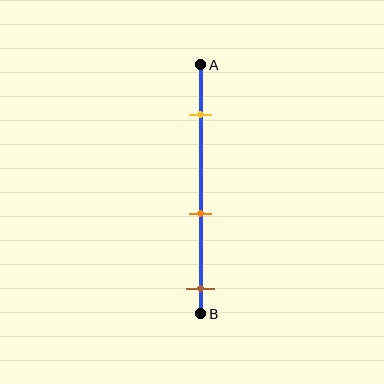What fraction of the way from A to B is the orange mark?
The orange mark is approximately 60% (0.6) of the way from A to B.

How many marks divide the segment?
There are 3 marks dividing the segment.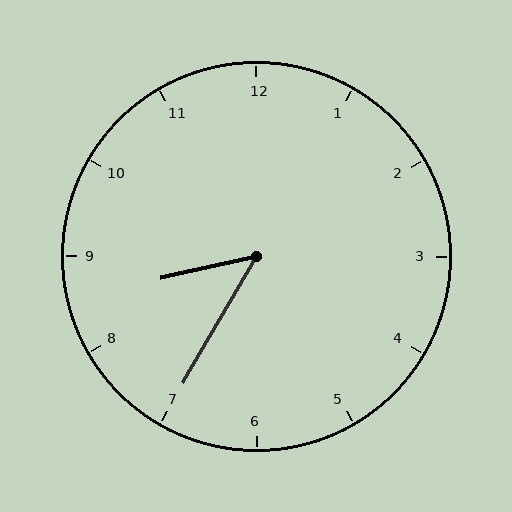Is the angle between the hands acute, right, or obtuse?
It is acute.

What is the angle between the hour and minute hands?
Approximately 48 degrees.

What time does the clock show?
8:35.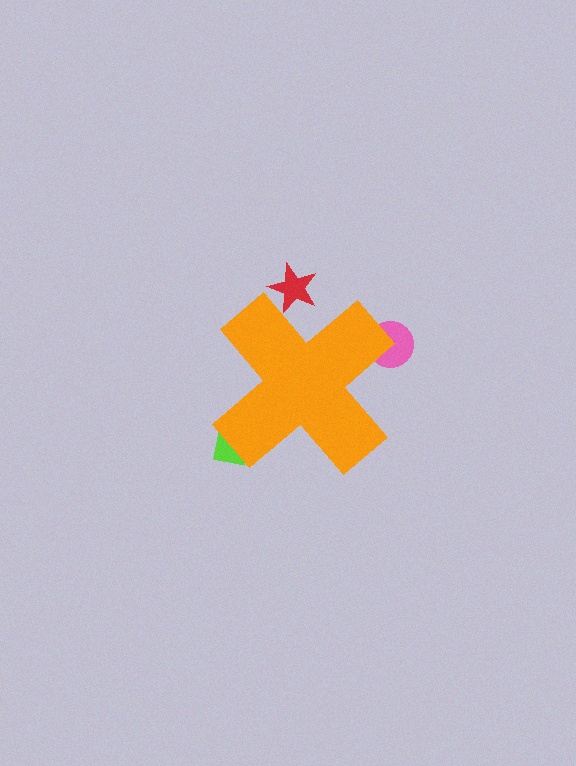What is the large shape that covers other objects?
An orange cross.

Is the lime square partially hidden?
Yes, the lime square is partially hidden behind the orange cross.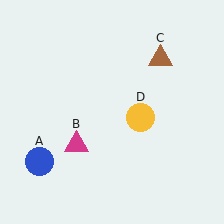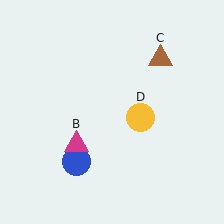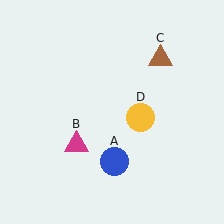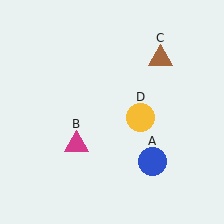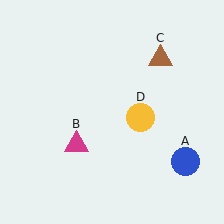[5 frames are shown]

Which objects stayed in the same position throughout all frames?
Magenta triangle (object B) and brown triangle (object C) and yellow circle (object D) remained stationary.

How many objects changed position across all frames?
1 object changed position: blue circle (object A).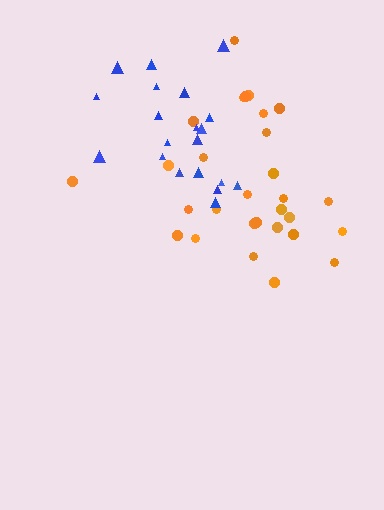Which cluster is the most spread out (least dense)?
Orange.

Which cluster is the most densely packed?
Blue.